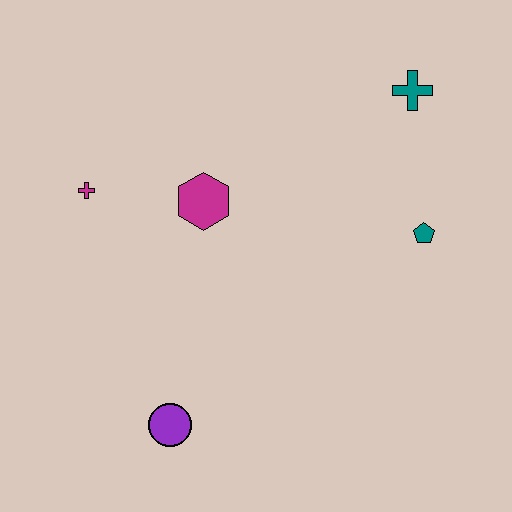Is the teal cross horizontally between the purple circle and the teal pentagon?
Yes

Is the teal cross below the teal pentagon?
No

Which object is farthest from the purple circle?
The teal cross is farthest from the purple circle.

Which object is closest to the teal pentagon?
The teal cross is closest to the teal pentagon.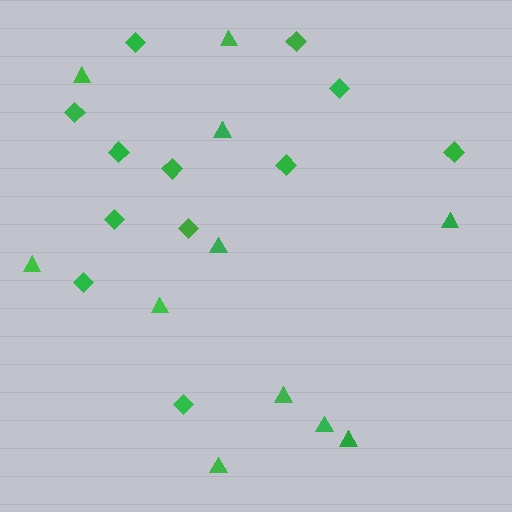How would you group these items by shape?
There are 2 groups: one group of triangles (11) and one group of diamonds (12).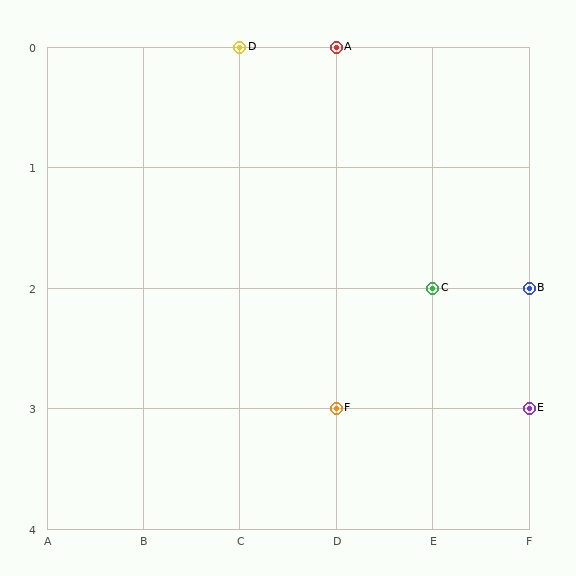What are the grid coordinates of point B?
Point B is at grid coordinates (F, 2).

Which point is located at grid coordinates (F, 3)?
Point E is at (F, 3).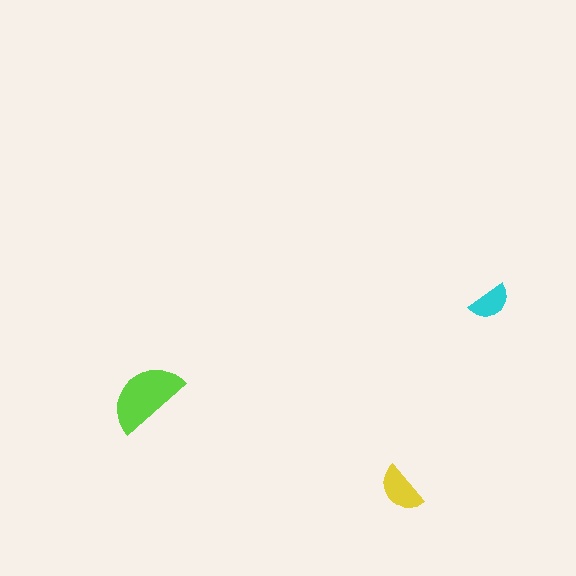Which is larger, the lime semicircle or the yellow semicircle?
The lime one.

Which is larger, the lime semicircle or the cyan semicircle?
The lime one.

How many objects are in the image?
There are 3 objects in the image.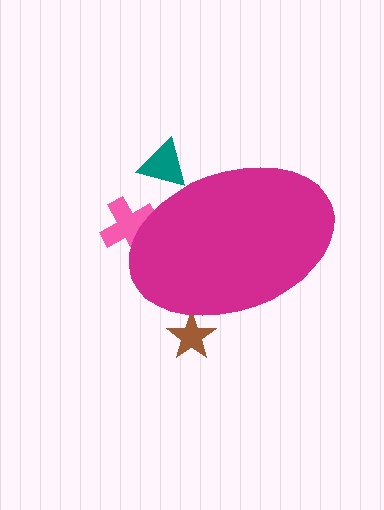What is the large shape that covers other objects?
A magenta ellipse.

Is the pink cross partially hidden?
Yes, the pink cross is partially hidden behind the magenta ellipse.